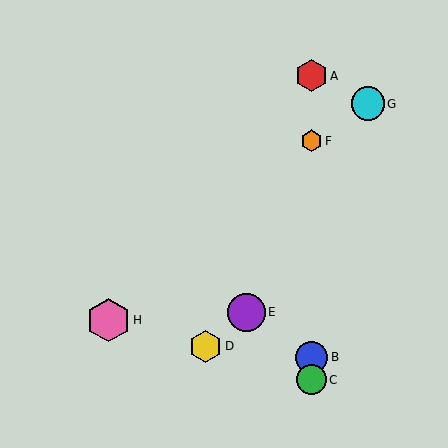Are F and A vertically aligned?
Yes, both are at x≈311.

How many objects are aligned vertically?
4 objects (A, B, C, F) are aligned vertically.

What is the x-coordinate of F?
Object F is at x≈311.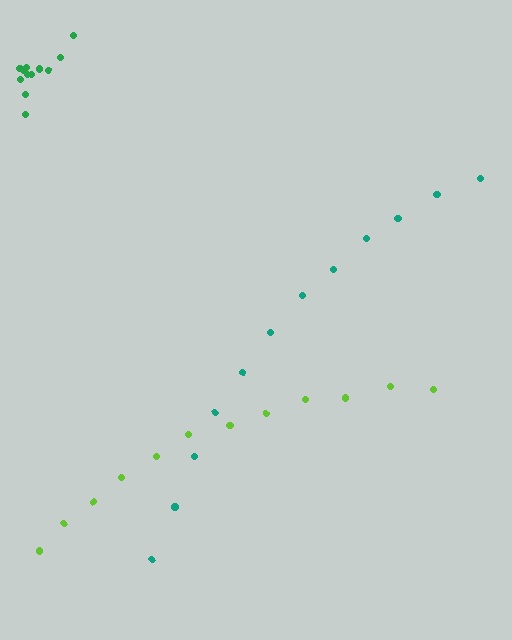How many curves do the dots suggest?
There are 3 distinct paths.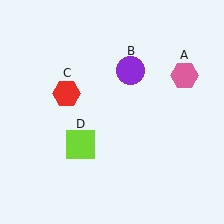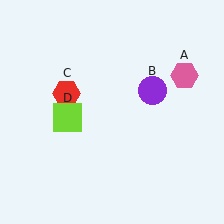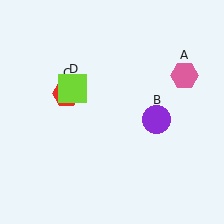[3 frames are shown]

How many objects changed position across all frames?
2 objects changed position: purple circle (object B), lime square (object D).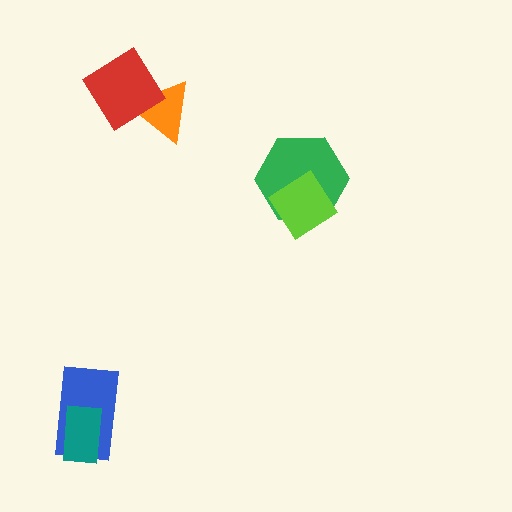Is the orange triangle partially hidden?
Yes, it is partially covered by another shape.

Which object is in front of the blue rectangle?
The teal rectangle is in front of the blue rectangle.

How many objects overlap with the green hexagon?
1 object overlaps with the green hexagon.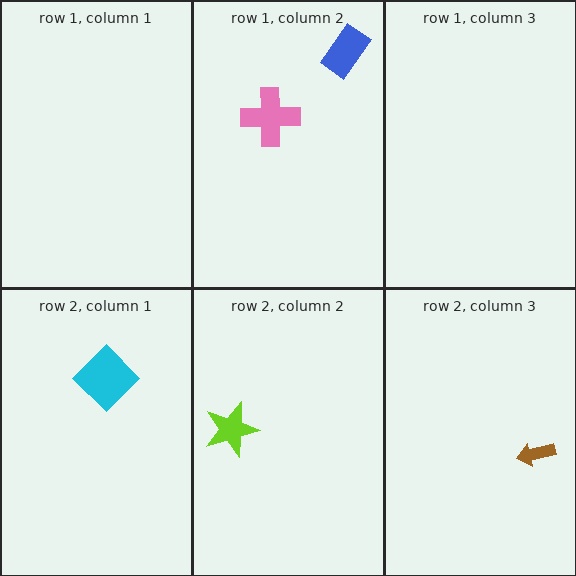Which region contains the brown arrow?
The row 2, column 3 region.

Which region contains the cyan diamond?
The row 2, column 1 region.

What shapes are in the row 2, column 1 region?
The cyan diamond.